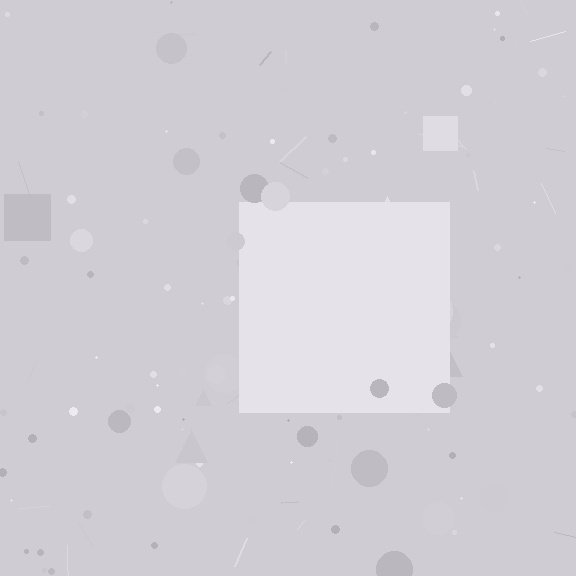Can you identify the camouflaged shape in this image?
The camouflaged shape is a square.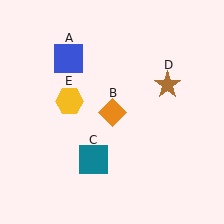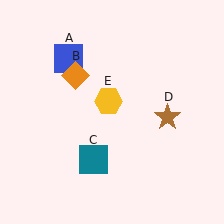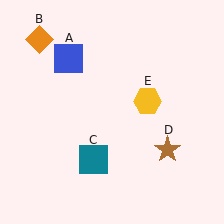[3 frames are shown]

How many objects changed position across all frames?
3 objects changed position: orange diamond (object B), brown star (object D), yellow hexagon (object E).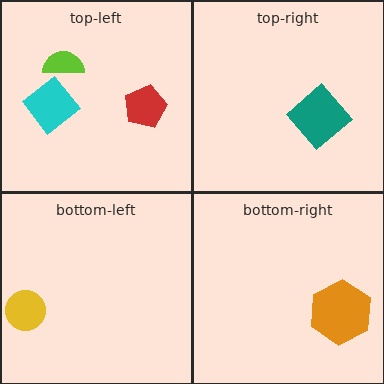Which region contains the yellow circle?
The bottom-left region.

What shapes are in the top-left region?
The red pentagon, the cyan diamond, the lime semicircle.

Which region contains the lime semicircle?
The top-left region.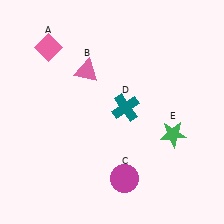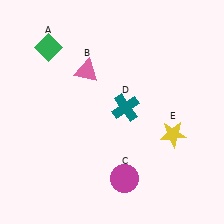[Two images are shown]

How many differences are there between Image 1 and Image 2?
There are 2 differences between the two images.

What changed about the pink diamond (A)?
In Image 1, A is pink. In Image 2, it changed to green.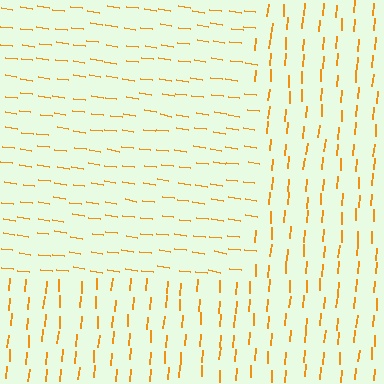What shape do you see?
I see a rectangle.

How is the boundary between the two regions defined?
The boundary is defined purely by a change in line orientation (approximately 87 degrees difference). All lines are the same color and thickness.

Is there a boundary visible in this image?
Yes, there is a texture boundary formed by a change in line orientation.